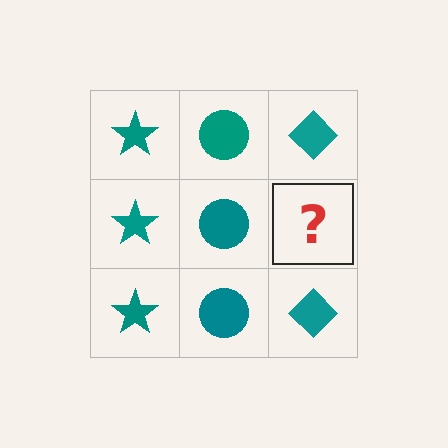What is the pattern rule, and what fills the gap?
The rule is that each column has a consistent shape. The gap should be filled with a teal diamond.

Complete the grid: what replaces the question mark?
The question mark should be replaced with a teal diamond.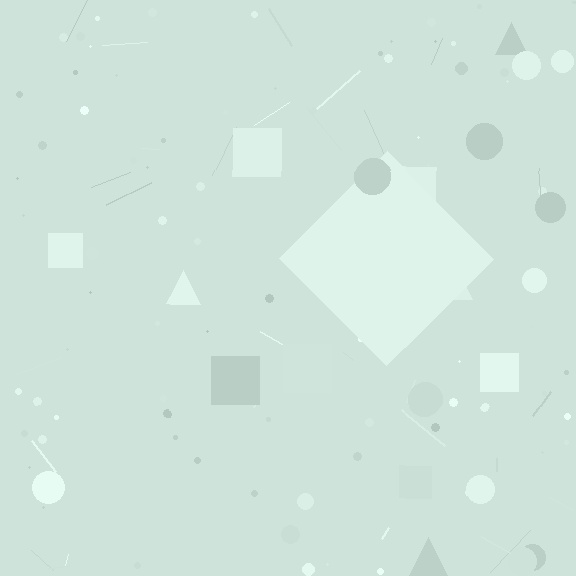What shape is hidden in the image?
A diamond is hidden in the image.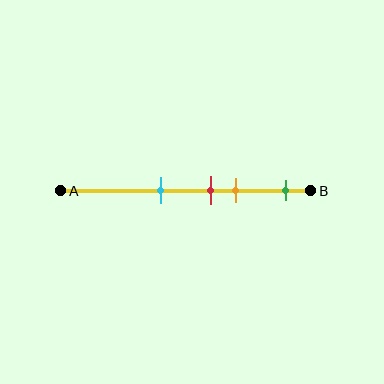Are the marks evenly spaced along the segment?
No, the marks are not evenly spaced.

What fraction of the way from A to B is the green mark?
The green mark is approximately 90% (0.9) of the way from A to B.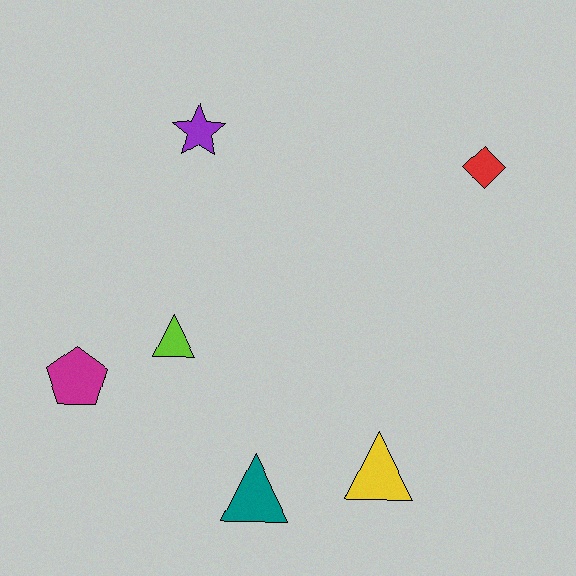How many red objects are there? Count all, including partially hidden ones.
There is 1 red object.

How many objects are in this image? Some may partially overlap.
There are 6 objects.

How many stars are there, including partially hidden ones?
There is 1 star.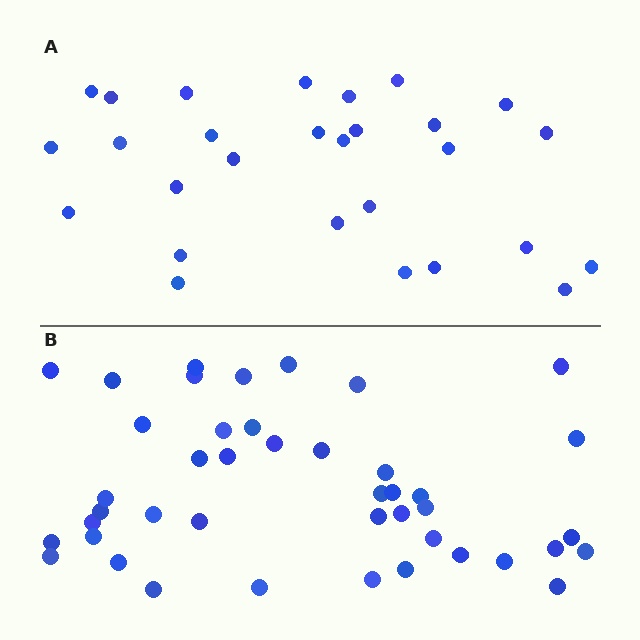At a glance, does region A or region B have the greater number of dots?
Region B (the bottom region) has more dots.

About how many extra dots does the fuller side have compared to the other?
Region B has approximately 15 more dots than region A.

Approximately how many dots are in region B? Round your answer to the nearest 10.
About 40 dots. (The exact count is 43, which rounds to 40.)